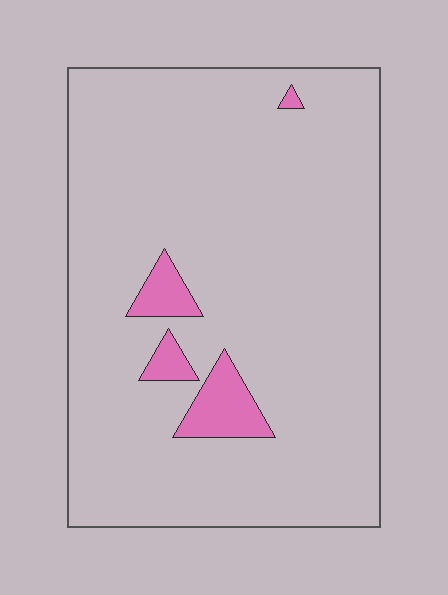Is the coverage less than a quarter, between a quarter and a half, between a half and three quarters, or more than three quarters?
Less than a quarter.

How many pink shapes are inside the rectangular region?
4.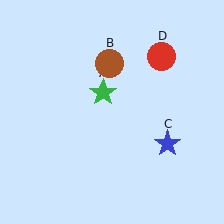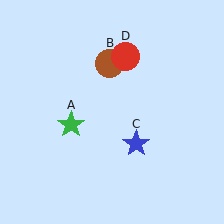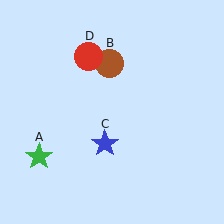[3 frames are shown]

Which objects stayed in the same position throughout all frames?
Brown circle (object B) remained stationary.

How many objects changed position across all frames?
3 objects changed position: green star (object A), blue star (object C), red circle (object D).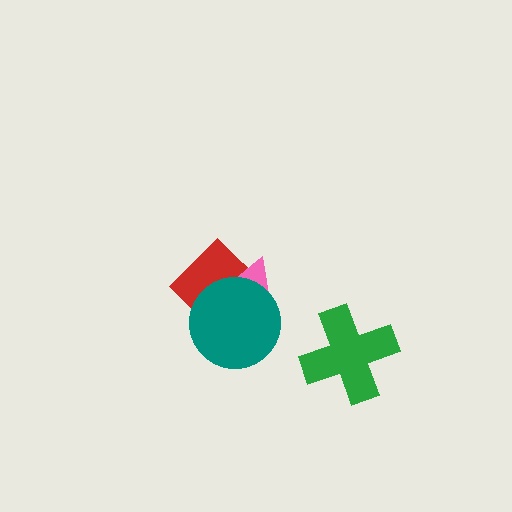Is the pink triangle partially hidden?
Yes, it is partially covered by another shape.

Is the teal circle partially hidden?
No, no other shape covers it.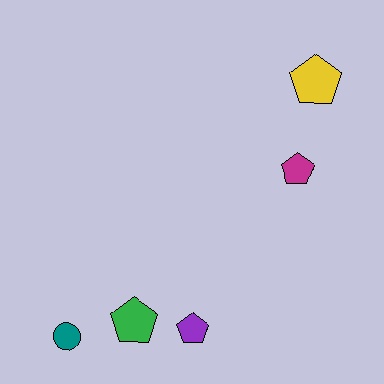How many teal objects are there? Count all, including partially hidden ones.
There is 1 teal object.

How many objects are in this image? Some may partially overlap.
There are 5 objects.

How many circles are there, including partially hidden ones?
There is 1 circle.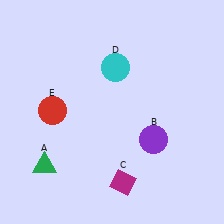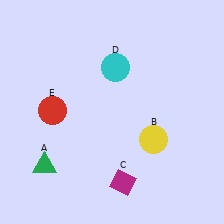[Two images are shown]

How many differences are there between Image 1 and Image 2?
There is 1 difference between the two images.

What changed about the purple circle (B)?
In Image 1, B is purple. In Image 2, it changed to yellow.